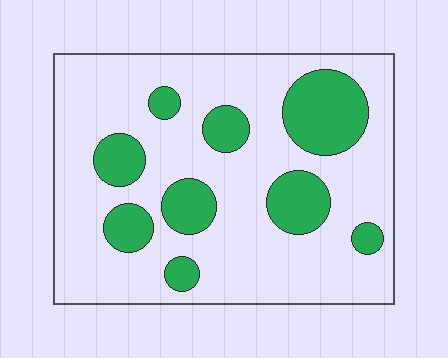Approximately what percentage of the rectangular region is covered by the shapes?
Approximately 25%.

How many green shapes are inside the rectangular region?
9.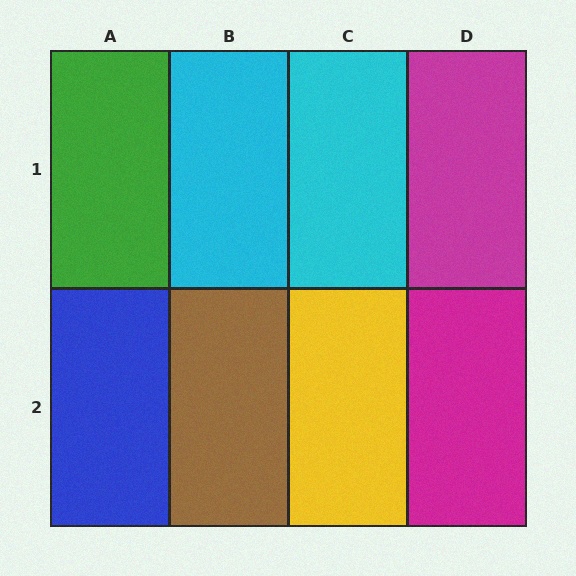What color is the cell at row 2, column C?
Yellow.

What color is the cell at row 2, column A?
Blue.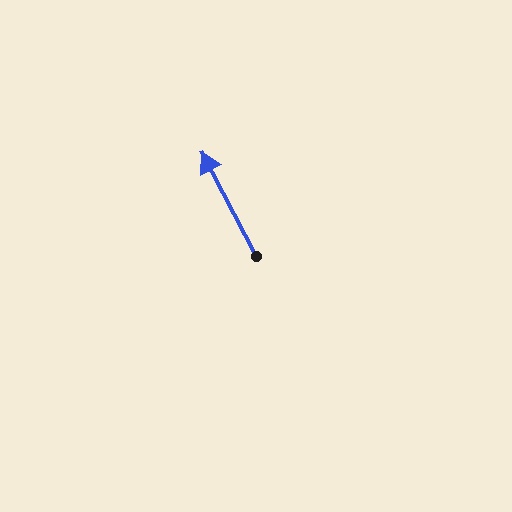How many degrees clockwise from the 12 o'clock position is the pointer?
Approximately 332 degrees.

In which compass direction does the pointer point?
Northwest.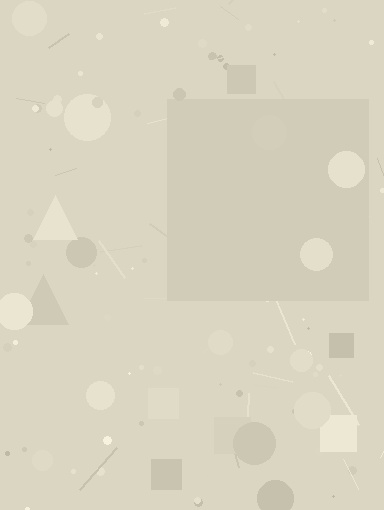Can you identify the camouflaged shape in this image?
The camouflaged shape is a square.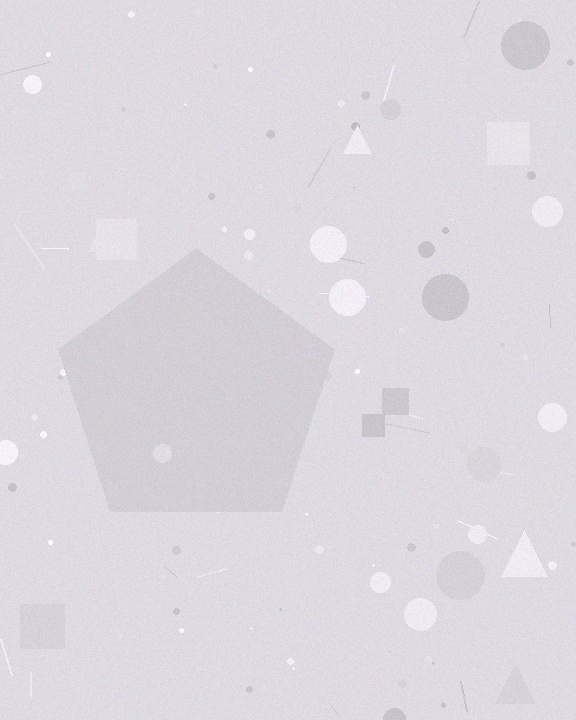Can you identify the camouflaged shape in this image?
The camouflaged shape is a pentagon.